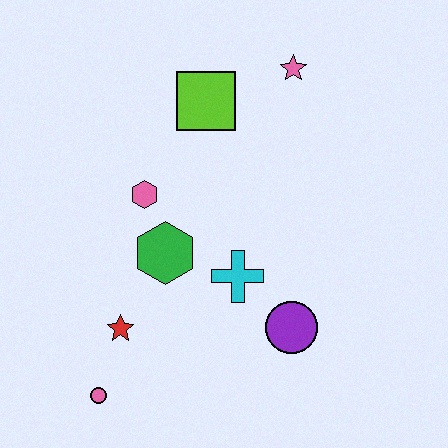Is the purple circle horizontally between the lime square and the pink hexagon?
No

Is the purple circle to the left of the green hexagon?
No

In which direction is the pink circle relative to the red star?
The pink circle is below the red star.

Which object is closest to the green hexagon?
The pink hexagon is closest to the green hexagon.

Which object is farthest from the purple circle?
The pink star is farthest from the purple circle.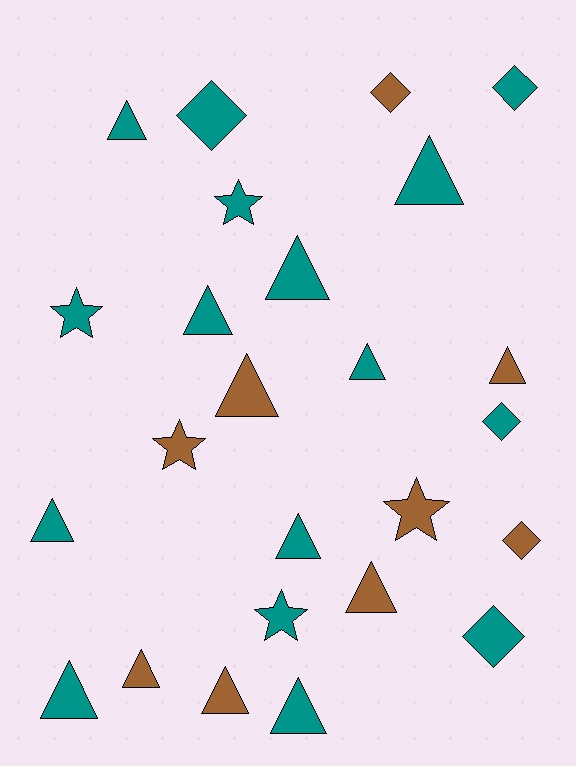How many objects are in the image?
There are 25 objects.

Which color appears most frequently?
Teal, with 16 objects.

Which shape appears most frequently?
Triangle, with 14 objects.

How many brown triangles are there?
There are 5 brown triangles.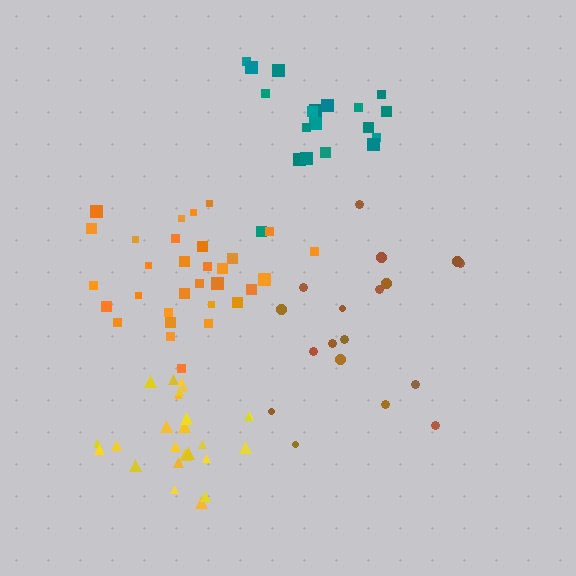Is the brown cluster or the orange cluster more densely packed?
Orange.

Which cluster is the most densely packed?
Orange.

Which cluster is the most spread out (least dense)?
Brown.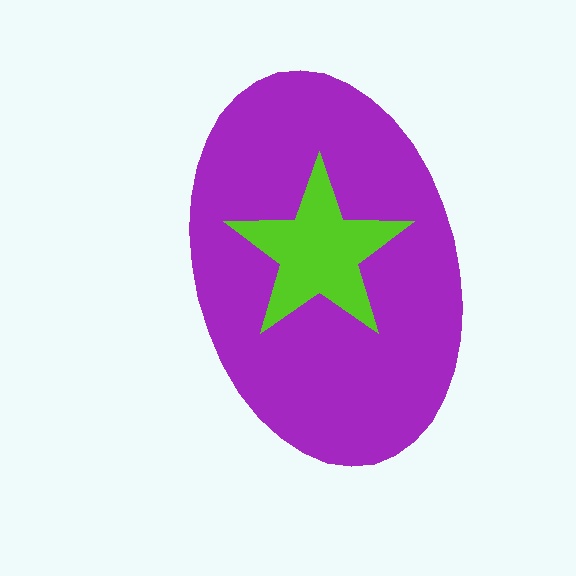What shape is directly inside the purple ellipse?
The lime star.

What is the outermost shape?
The purple ellipse.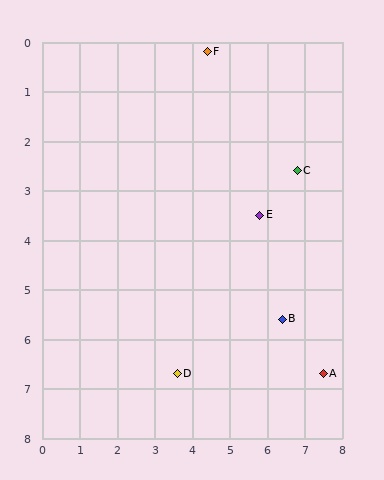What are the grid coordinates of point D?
Point D is at approximately (3.6, 6.7).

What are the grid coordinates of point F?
Point F is at approximately (4.4, 0.2).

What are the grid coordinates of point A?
Point A is at approximately (7.5, 6.7).